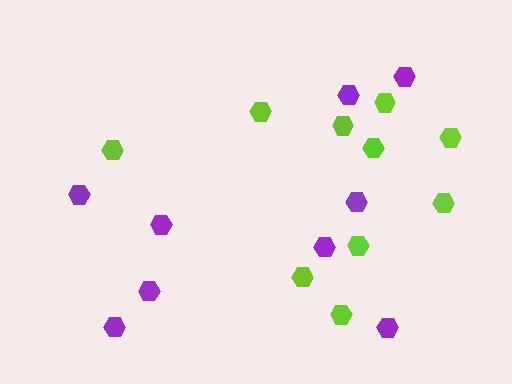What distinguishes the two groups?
There are 2 groups: one group of purple hexagons (9) and one group of lime hexagons (10).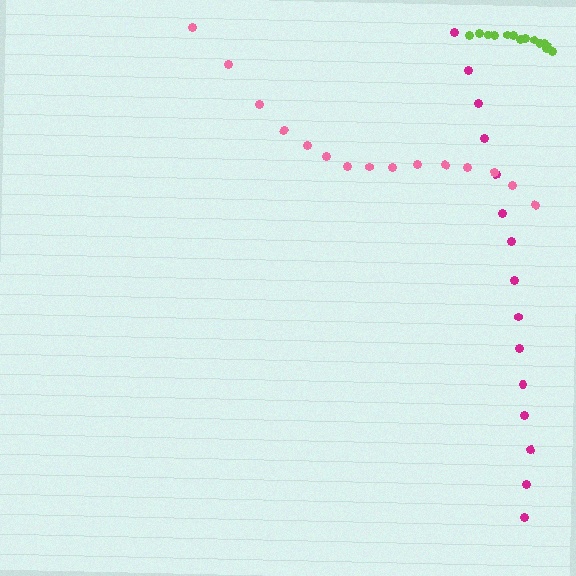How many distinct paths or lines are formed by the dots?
There are 3 distinct paths.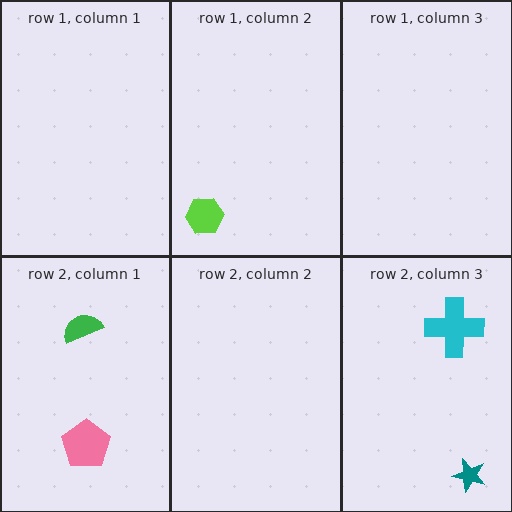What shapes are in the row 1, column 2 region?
The lime hexagon.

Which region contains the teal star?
The row 2, column 3 region.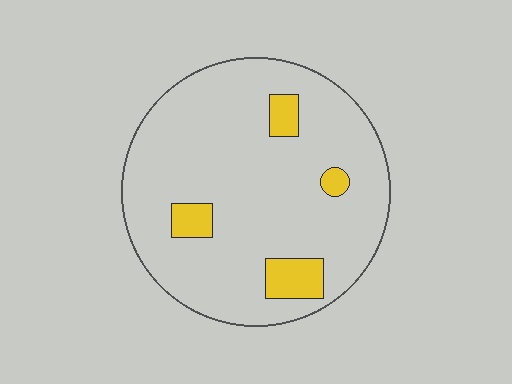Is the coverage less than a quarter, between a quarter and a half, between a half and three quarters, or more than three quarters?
Less than a quarter.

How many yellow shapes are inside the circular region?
4.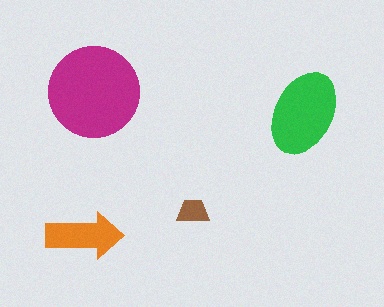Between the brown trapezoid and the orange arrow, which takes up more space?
The orange arrow.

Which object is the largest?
The magenta circle.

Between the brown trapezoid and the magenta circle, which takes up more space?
The magenta circle.